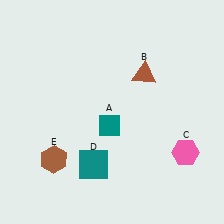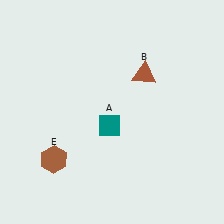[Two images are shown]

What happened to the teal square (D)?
The teal square (D) was removed in Image 2. It was in the bottom-left area of Image 1.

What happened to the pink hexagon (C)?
The pink hexagon (C) was removed in Image 2. It was in the bottom-right area of Image 1.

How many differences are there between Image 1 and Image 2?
There are 2 differences between the two images.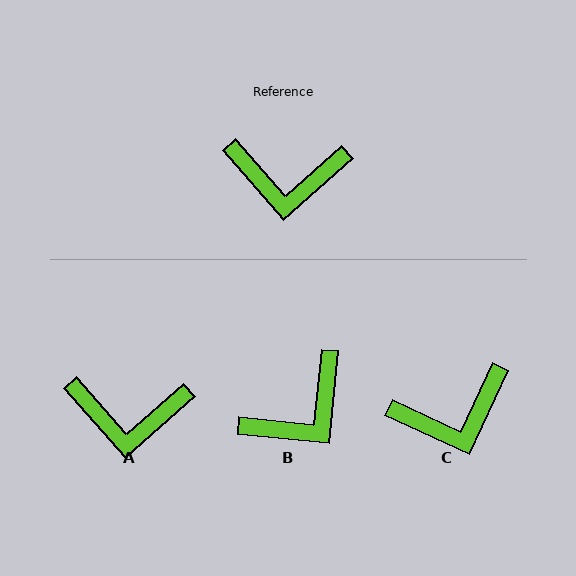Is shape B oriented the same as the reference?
No, it is off by about 43 degrees.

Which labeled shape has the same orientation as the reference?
A.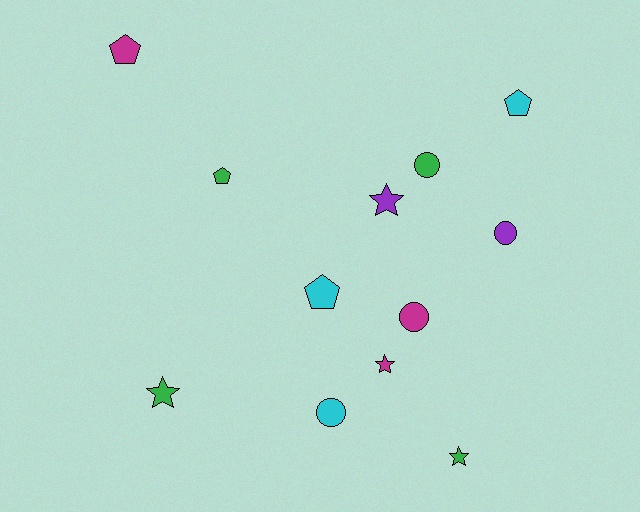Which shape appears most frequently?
Pentagon, with 4 objects.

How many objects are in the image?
There are 12 objects.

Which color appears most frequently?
Green, with 4 objects.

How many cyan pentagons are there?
There are 2 cyan pentagons.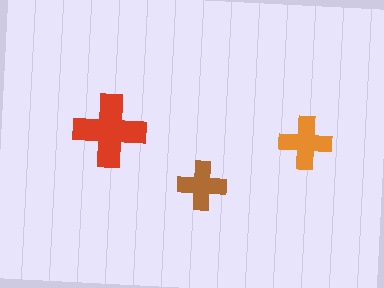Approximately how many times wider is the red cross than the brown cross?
About 1.5 times wider.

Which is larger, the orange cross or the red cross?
The red one.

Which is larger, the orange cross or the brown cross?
The orange one.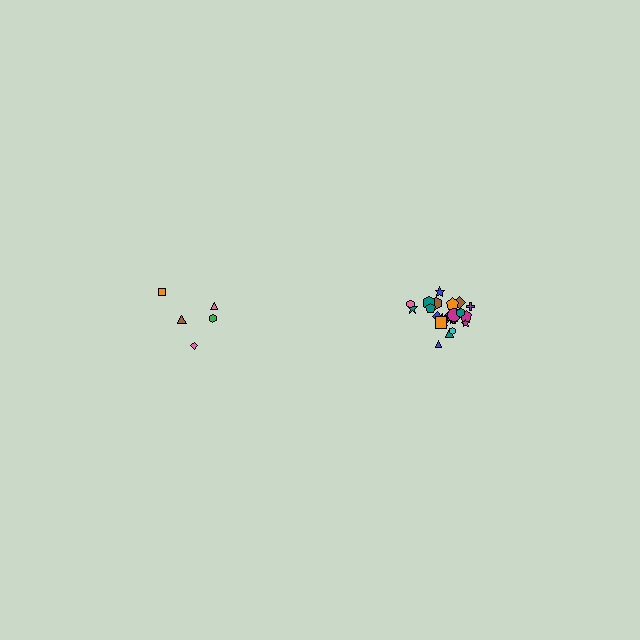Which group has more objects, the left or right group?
The right group.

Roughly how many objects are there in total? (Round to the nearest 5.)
Roughly 30 objects in total.